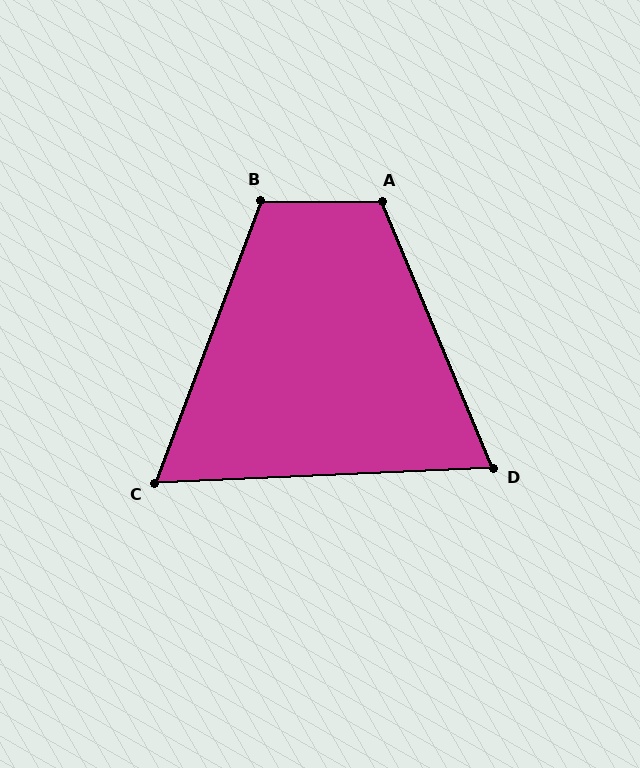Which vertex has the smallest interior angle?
C, at approximately 67 degrees.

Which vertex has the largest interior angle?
A, at approximately 113 degrees.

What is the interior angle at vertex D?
Approximately 70 degrees (acute).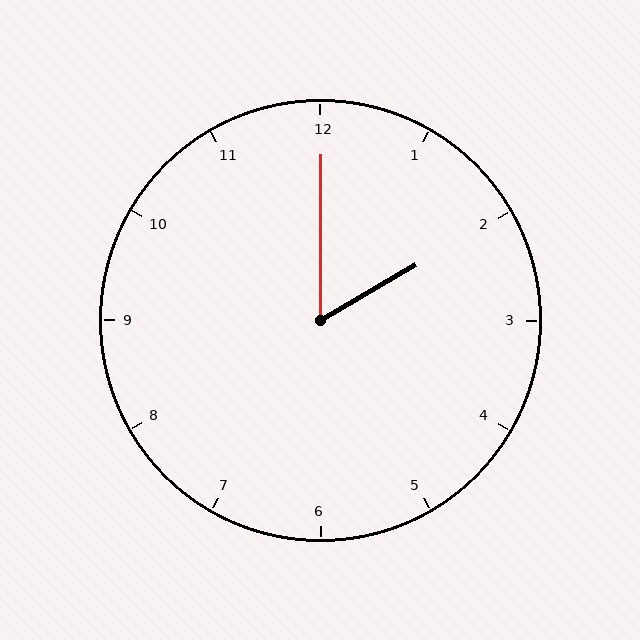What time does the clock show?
2:00.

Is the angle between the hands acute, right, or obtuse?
It is acute.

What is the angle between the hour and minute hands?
Approximately 60 degrees.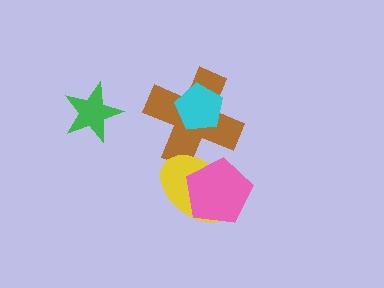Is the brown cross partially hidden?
Yes, it is partially covered by another shape.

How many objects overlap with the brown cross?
2 objects overlap with the brown cross.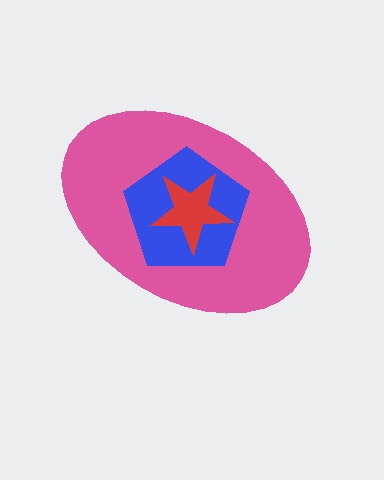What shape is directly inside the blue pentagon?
The red star.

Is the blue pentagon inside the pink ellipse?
Yes.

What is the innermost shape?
The red star.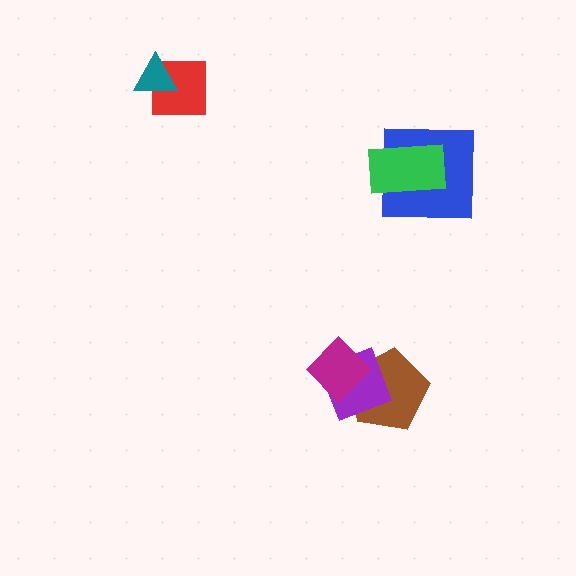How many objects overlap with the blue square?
1 object overlaps with the blue square.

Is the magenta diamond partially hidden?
No, no other shape covers it.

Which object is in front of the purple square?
The magenta diamond is in front of the purple square.